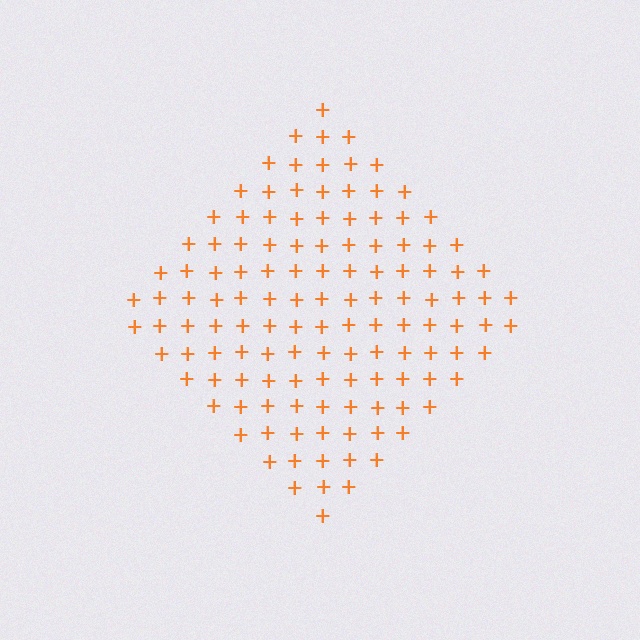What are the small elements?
The small elements are plus signs.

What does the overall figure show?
The overall figure shows a diamond.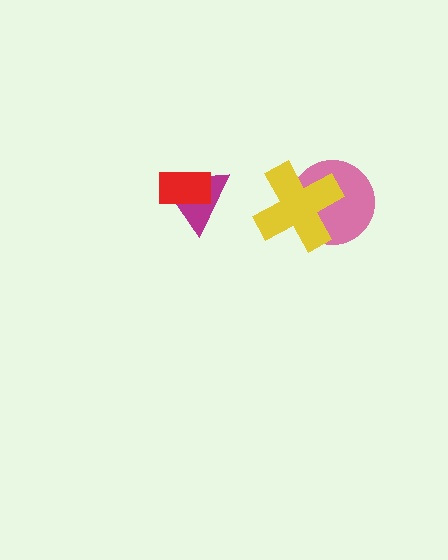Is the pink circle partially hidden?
Yes, it is partially covered by another shape.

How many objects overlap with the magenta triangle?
1 object overlaps with the magenta triangle.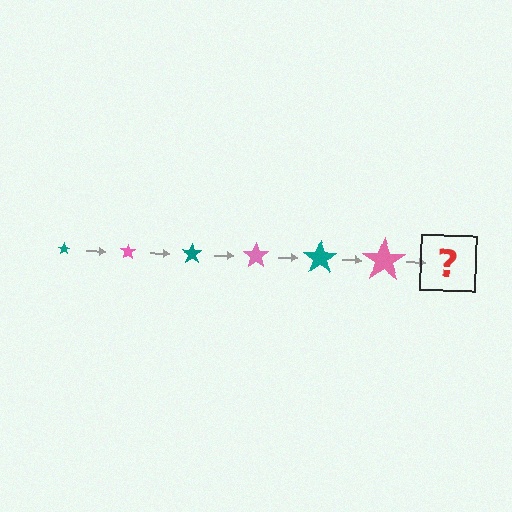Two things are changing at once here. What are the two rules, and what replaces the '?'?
The two rules are that the star grows larger each step and the color cycles through teal and pink. The '?' should be a teal star, larger than the previous one.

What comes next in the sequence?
The next element should be a teal star, larger than the previous one.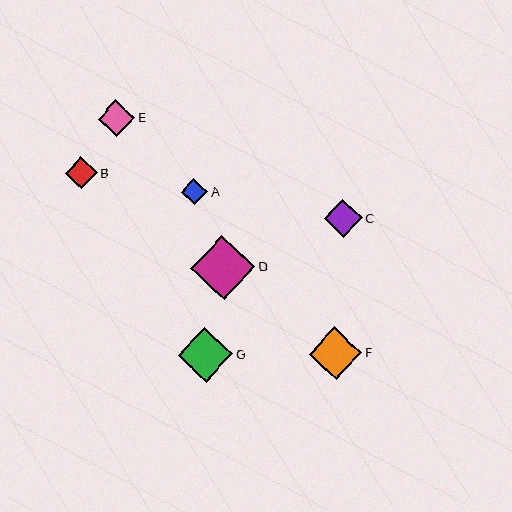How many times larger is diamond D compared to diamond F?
Diamond D is approximately 1.2 times the size of diamond F.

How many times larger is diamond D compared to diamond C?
Diamond D is approximately 1.7 times the size of diamond C.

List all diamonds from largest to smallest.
From largest to smallest: D, G, F, C, E, B, A.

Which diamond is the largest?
Diamond D is the largest with a size of approximately 64 pixels.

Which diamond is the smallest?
Diamond A is the smallest with a size of approximately 26 pixels.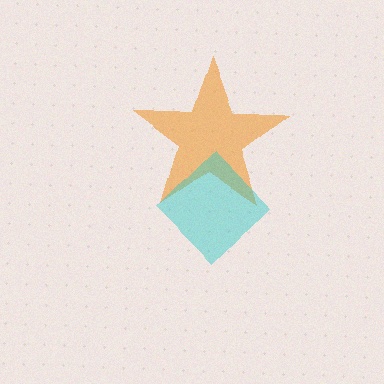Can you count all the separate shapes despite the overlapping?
Yes, there are 2 separate shapes.